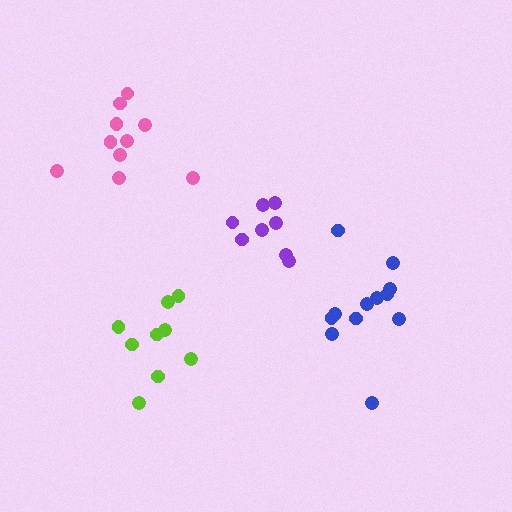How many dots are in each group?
Group 1: 10 dots, Group 2: 12 dots, Group 3: 8 dots, Group 4: 9 dots (39 total).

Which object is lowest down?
The lime cluster is bottommost.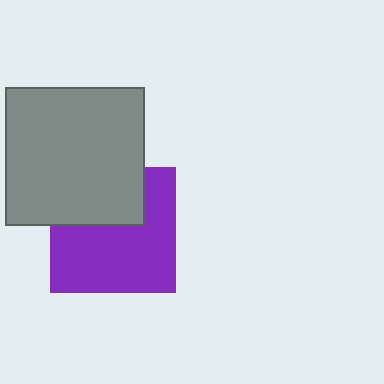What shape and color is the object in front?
The object in front is a gray square.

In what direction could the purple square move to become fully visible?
The purple square could move down. That would shift it out from behind the gray square entirely.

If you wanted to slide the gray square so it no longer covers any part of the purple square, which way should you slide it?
Slide it up — that is the most direct way to separate the two shapes.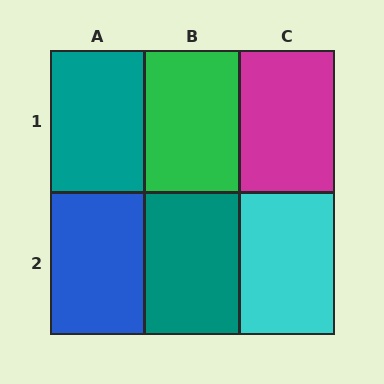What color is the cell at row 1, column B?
Green.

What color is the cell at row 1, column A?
Teal.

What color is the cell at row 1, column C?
Magenta.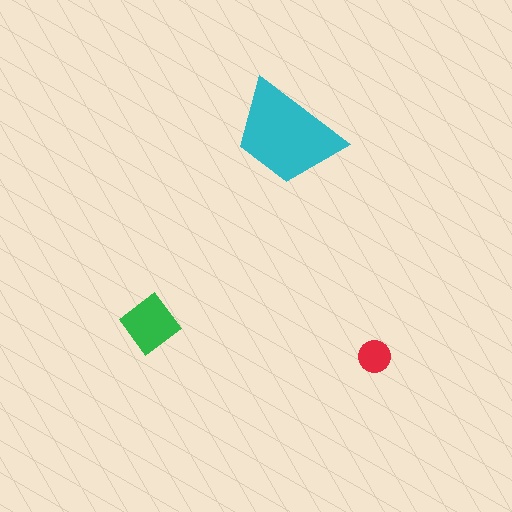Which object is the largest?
The cyan trapezoid.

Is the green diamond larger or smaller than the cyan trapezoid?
Smaller.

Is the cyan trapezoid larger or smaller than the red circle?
Larger.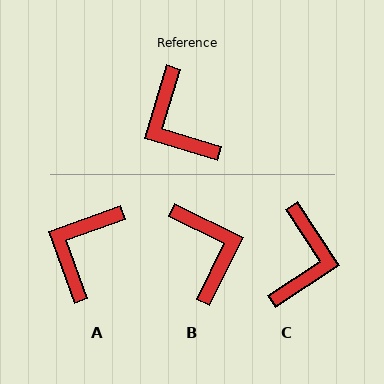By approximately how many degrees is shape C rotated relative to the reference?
Approximately 140 degrees counter-clockwise.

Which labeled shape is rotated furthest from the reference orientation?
B, about 170 degrees away.